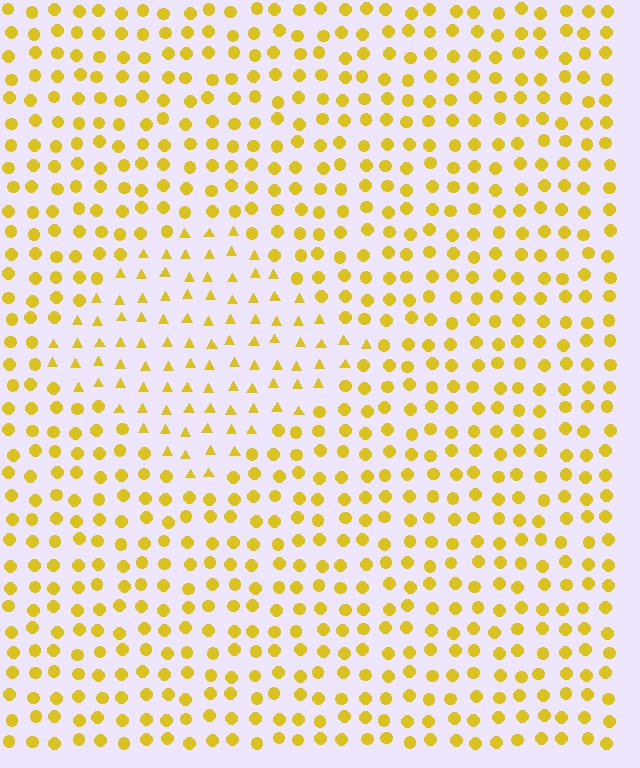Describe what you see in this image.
The image is filled with small yellow elements arranged in a uniform grid. A diamond-shaped region contains triangles, while the surrounding area contains circles. The boundary is defined purely by the change in element shape.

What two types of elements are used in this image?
The image uses triangles inside the diamond region and circles outside it.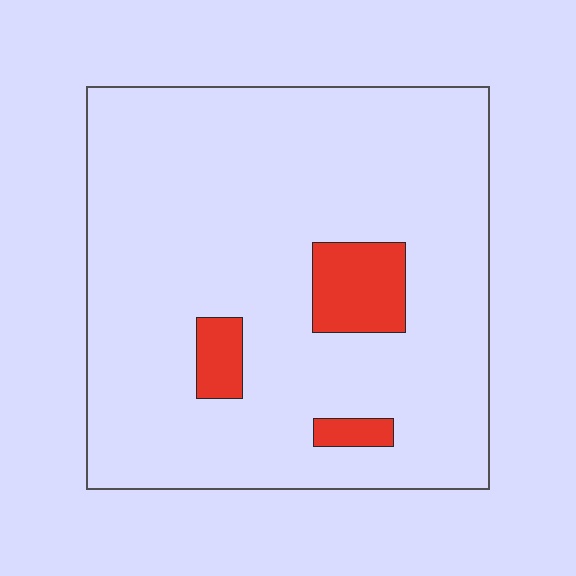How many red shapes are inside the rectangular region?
3.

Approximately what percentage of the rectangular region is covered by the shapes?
Approximately 10%.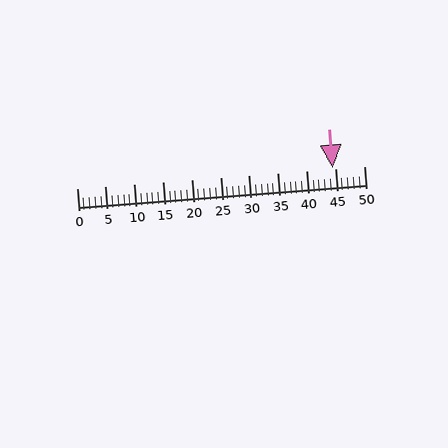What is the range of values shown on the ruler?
The ruler shows values from 0 to 50.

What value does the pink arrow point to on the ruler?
The pink arrow points to approximately 44.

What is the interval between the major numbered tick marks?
The major tick marks are spaced 5 units apart.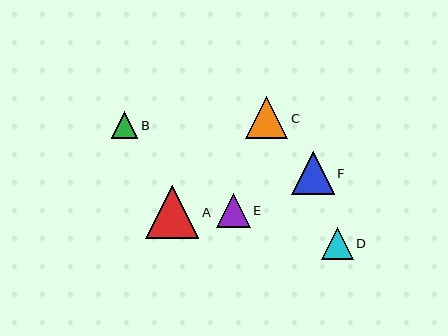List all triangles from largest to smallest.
From largest to smallest: A, F, C, E, D, B.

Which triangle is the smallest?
Triangle B is the smallest with a size of approximately 26 pixels.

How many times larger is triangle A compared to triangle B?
Triangle A is approximately 2.0 times the size of triangle B.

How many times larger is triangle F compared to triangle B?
Triangle F is approximately 1.6 times the size of triangle B.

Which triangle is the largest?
Triangle A is the largest with a size of approximately 53 pixels.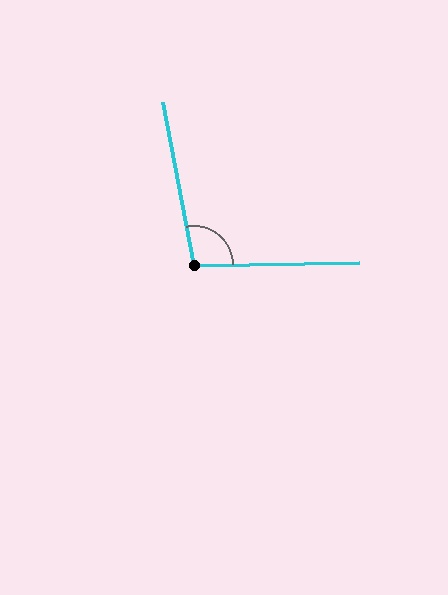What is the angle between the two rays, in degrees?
Approximately 100 degrees.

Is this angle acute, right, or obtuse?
It is obtuse.